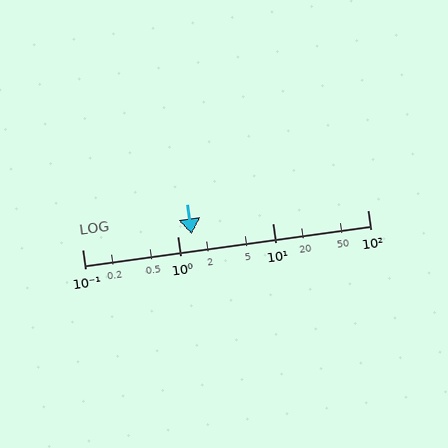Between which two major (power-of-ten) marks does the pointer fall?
The pointer is between 1 and 10.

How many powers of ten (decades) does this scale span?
The scale spans 3 decades, from 0.1 to 100.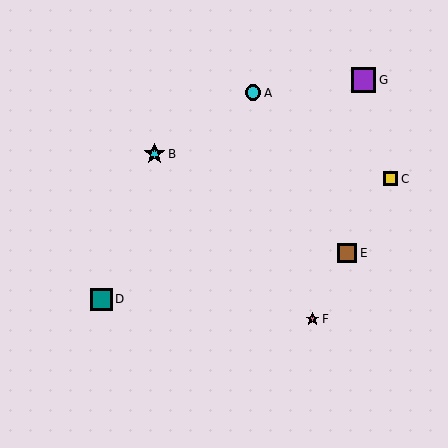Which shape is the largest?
The purple square (labeled G) is the largest.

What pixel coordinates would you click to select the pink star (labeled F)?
Click at (312, 319) to select the pink star F.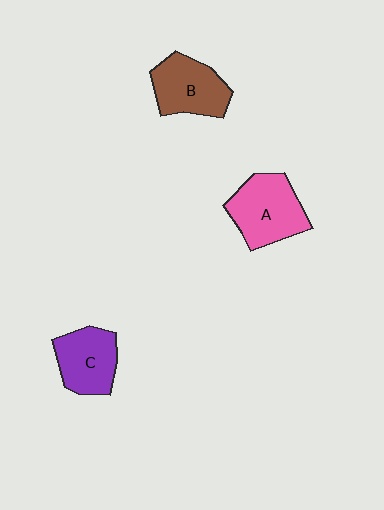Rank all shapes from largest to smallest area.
From largest to smallest: A (pink), B (brown), C (purple).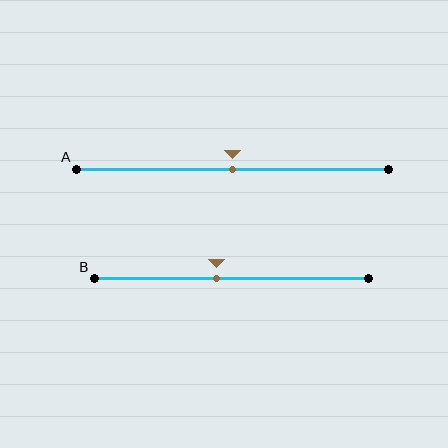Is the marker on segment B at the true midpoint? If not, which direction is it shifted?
No, the marker on segment B is shifted to the left by about 5% of the segment length.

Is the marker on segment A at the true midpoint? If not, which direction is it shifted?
Yes, the marker on segment A is at the true midpoint.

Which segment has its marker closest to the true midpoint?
Segment A has its marker closest to the true midpoint.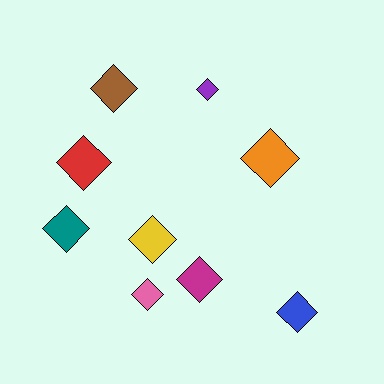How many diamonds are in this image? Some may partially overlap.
There are 9 diamonds.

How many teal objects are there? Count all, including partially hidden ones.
There is 1 teal object.